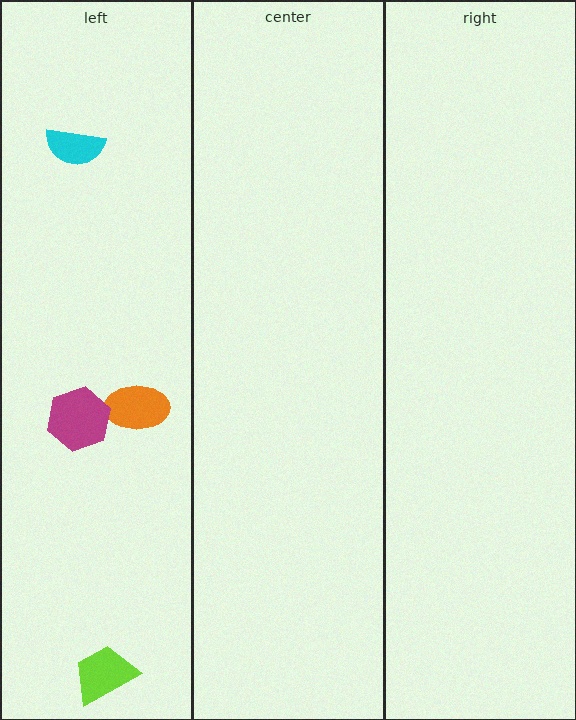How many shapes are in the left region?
4.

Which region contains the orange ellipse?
The left region.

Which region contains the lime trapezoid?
The left region.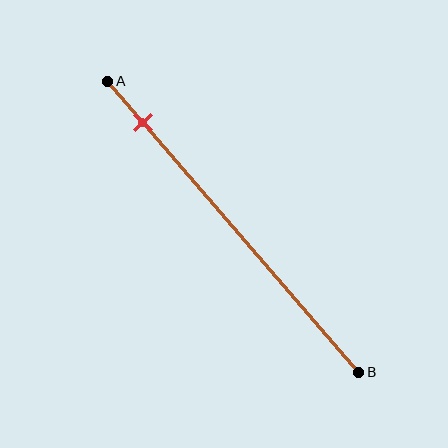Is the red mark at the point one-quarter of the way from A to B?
No, the mark is at about 15% from A, not at the 25% one-quarter point.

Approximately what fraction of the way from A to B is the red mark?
The red mark is approximately 15% of the way from A to B.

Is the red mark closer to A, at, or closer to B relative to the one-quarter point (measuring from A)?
The red mark is closer to point A than the one-quarter point of segment AB.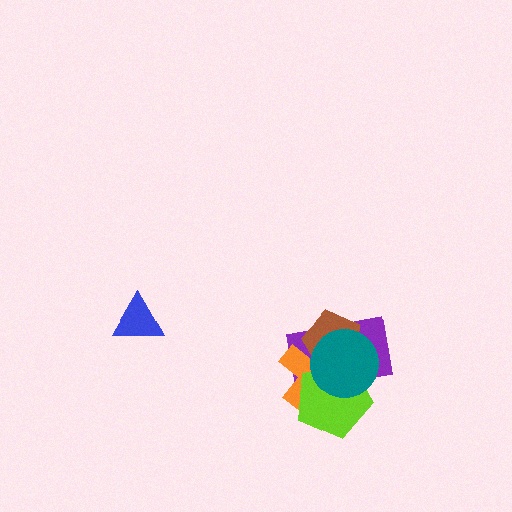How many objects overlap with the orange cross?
4 objects overlap with the orange cross.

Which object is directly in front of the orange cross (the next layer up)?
The lime pentagon is directly in front of the orange cross.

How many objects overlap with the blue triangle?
0 objects overlap with the blue triangle.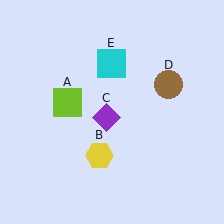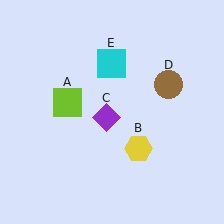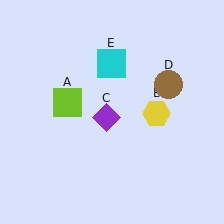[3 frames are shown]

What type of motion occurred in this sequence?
The yellow hexagon (object B) rotated counterclockwise around the center of the scene.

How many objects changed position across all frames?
1 object changed position: yellow hexagon (object B).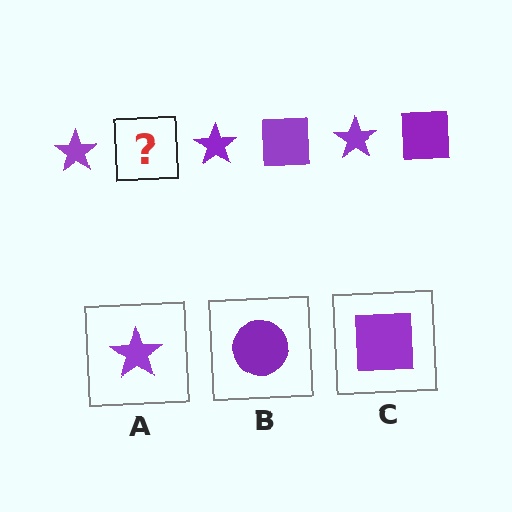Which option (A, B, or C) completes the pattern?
C.